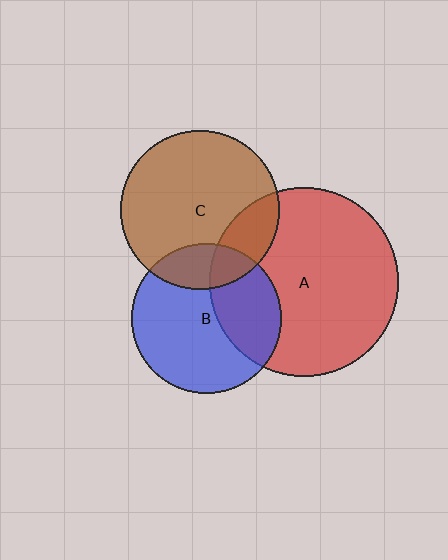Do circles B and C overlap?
Yes.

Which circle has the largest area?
Circle A (red).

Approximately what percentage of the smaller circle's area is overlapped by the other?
Approximately 20%.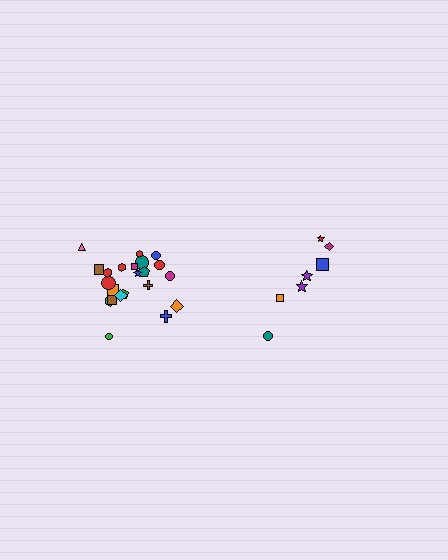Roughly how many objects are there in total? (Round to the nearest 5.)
Roughly 30 objects in total.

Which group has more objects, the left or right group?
The left group.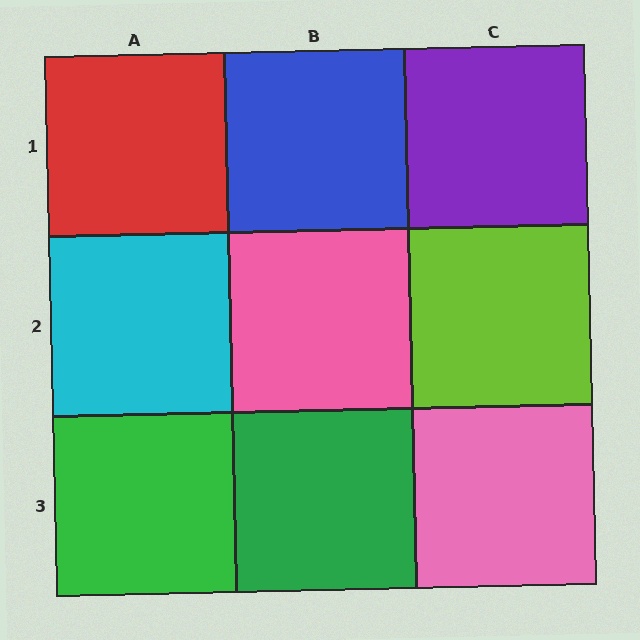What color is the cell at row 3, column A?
Green.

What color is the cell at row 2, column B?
Pink.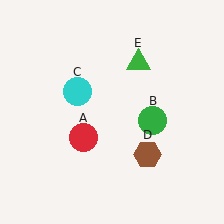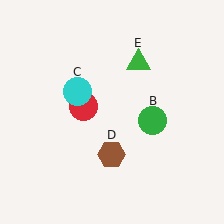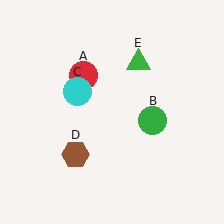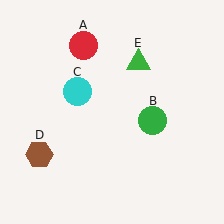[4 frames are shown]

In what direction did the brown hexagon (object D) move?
The brown hexagon (object D) moved left.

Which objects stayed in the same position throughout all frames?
Green circle (object B) and cyan circle (object C) and green triangle (object E) remained stationary.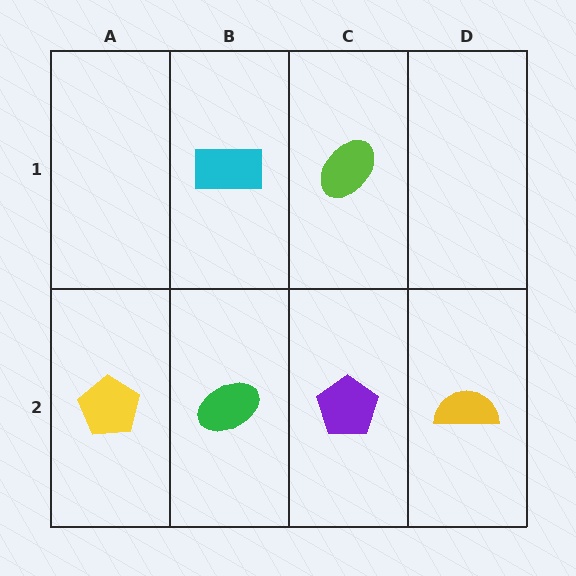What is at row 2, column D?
A yellow semicircle.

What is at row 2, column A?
A yellow pentagon.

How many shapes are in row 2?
4 shapes.